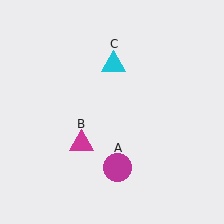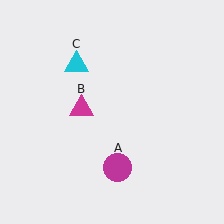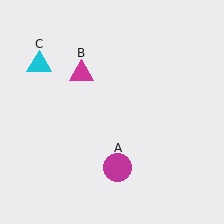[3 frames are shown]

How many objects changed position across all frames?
2 objects changed position: magenta triangle (object B), cyan triangle (object C).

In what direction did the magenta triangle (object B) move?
The magenta triangle (object B) moved up.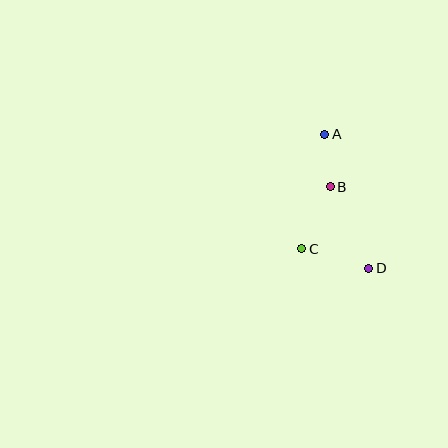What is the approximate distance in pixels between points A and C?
The distance between A and C is approximately 117 pixels.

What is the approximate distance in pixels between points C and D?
The distance between C and D is approximately 70 pixels.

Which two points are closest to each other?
Points A and B are closest to each other.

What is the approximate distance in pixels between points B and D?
The distance between B and D is approximately 90 pixels.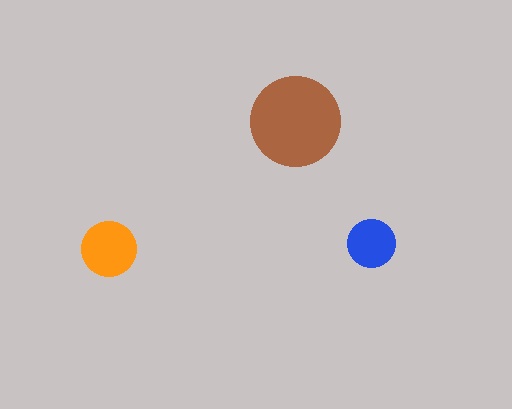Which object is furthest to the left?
The orange circle is leftmost.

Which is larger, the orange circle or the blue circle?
The orange one.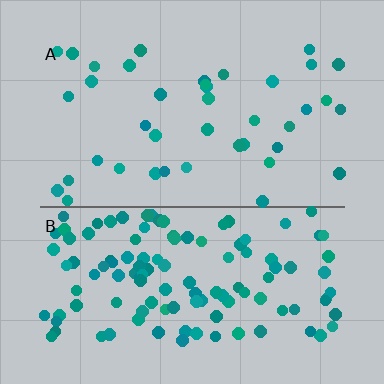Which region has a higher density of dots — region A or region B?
B (the bottom).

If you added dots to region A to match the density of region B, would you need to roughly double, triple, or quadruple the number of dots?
Approximately triple.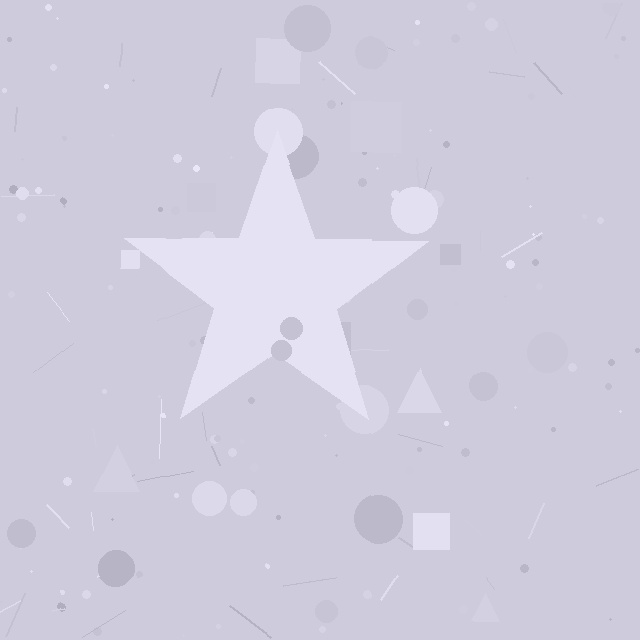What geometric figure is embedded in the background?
A star is embedded in the background.